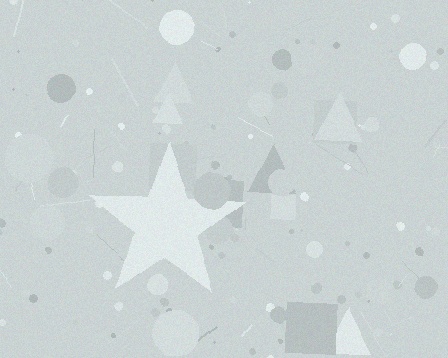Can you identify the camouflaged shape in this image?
The camouflaged shape is a star.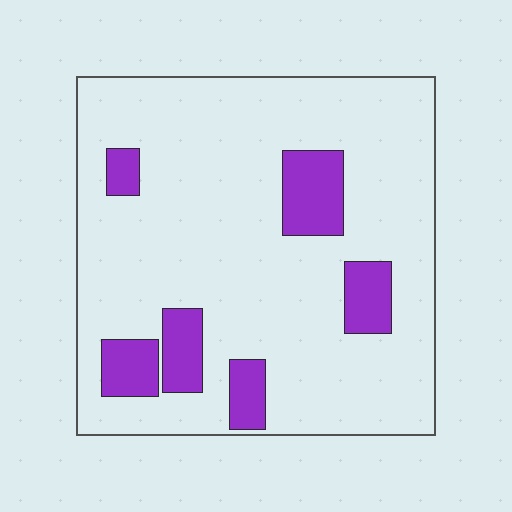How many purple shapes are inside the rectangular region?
6.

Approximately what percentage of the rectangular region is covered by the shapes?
Approximately 15%.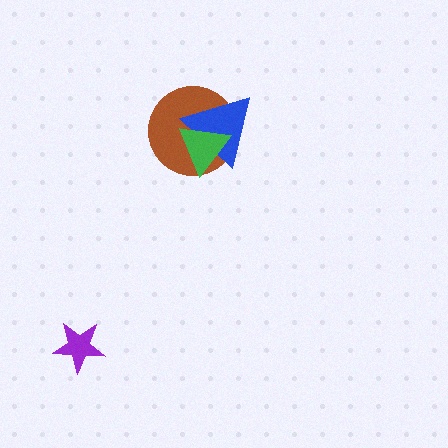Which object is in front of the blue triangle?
The green triangle is in front of the blue triangle.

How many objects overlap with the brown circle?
2 objects overlap with the brown circle.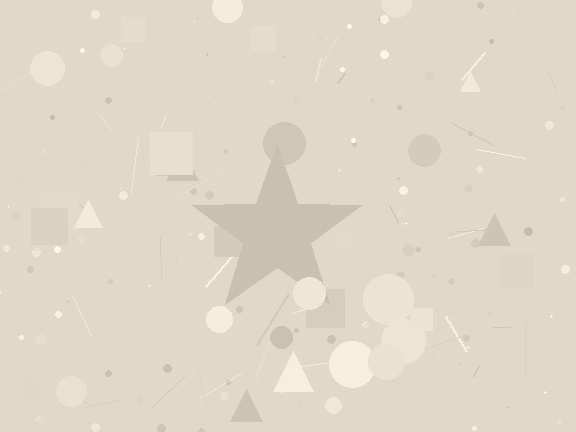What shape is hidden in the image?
A star is hidden in the image.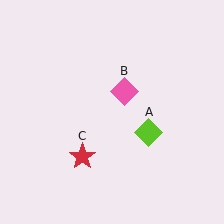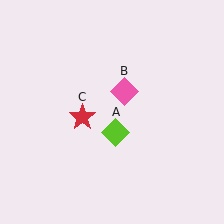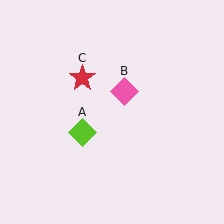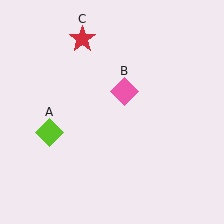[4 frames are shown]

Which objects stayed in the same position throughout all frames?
Pink diamond (object B) remained stationary.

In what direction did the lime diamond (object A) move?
The lime diamond (object A) moved left.